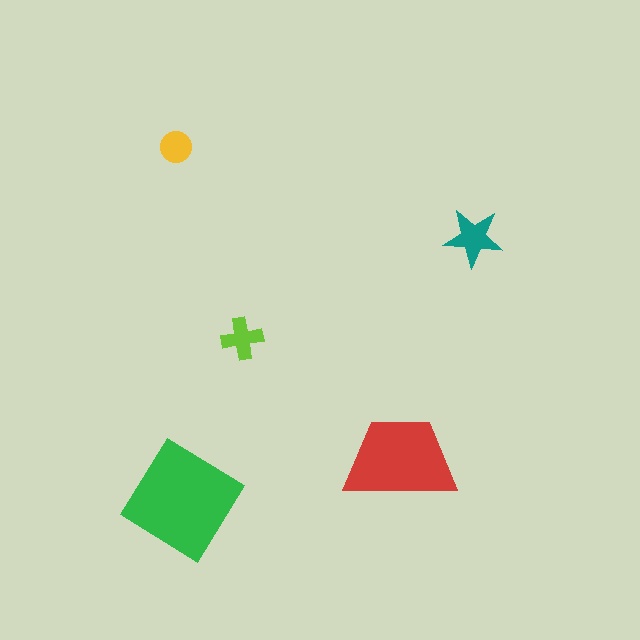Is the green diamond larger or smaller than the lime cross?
Larger.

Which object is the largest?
The green diamond.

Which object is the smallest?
The yellow circle.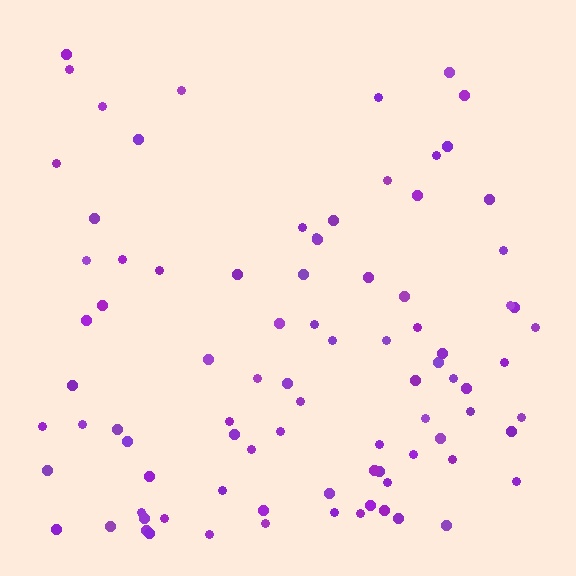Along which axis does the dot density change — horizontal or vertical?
Vertical.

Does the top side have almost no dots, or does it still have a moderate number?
Still a moderate number, just noticeably fewer than the bottom.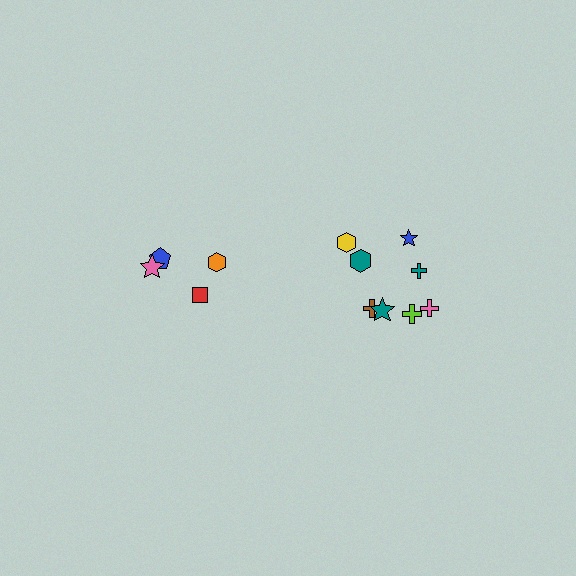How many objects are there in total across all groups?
There are 12 objects.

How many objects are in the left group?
There are 4 objects.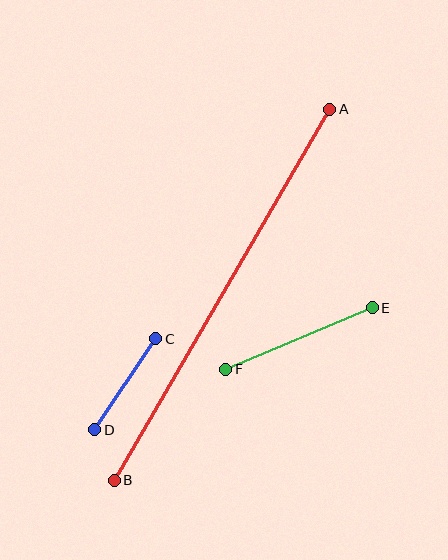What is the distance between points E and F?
The distance is approximately 159 pixels.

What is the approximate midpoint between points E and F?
The midpoint is at approximately (299, 338) pixels.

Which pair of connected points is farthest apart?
Points A and B are farthest apart.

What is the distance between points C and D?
The distance is approximately 110 pixels.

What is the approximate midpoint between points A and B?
The midpoint is at approximately (222, 295) pixels.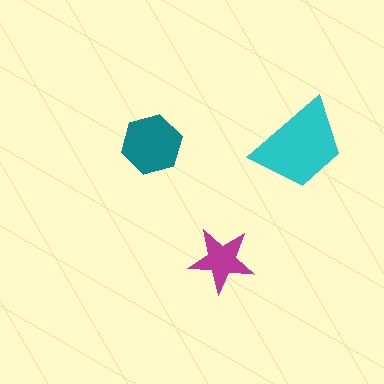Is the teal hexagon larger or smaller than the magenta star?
Larger.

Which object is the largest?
The cyan trapezoid.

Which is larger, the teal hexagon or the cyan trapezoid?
The cyan trapezoid.